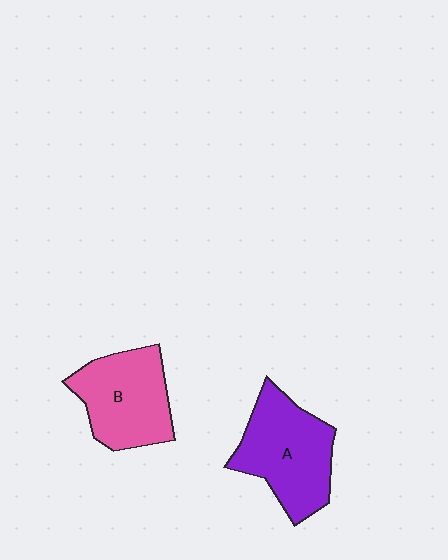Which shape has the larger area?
Shape A (purple).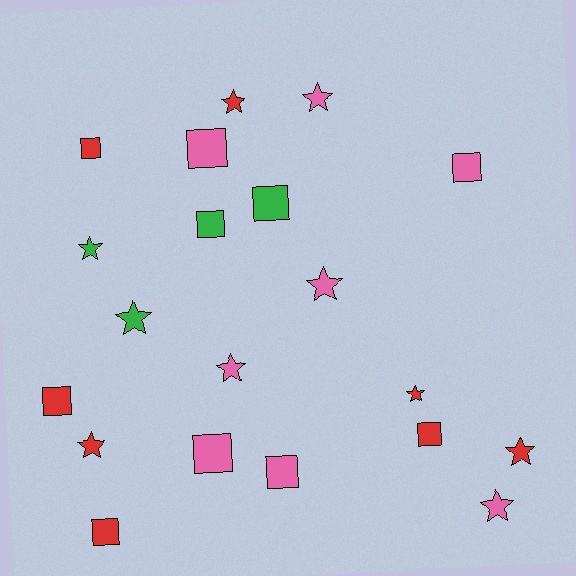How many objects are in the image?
There are 20 objects.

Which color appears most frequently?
Red, with 8 objects.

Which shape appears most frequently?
Square, with 10 objects.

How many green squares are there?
There are 2 green squares.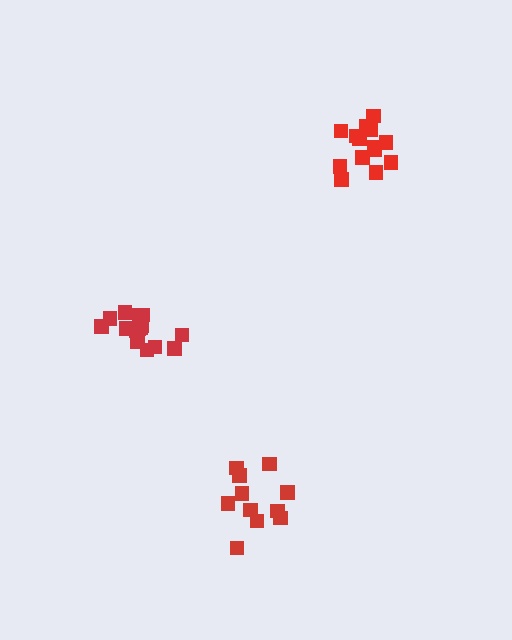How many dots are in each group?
Group 1: 11 dots, Group 2: 14 dots, Group 3: 15 dots (40 total).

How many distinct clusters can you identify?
There are 3 distinct clusters.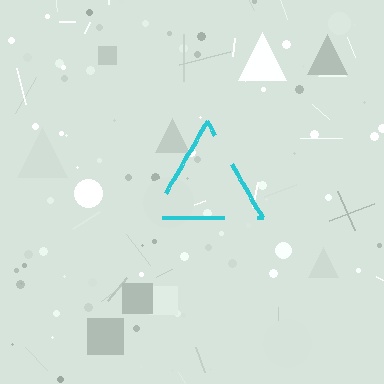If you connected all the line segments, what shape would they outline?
They would outline a triangle.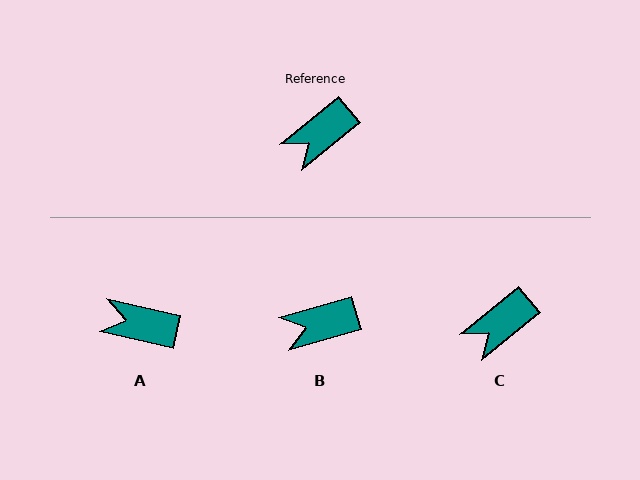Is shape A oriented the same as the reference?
No, it is off by about 52 degrees.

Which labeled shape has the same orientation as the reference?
C.